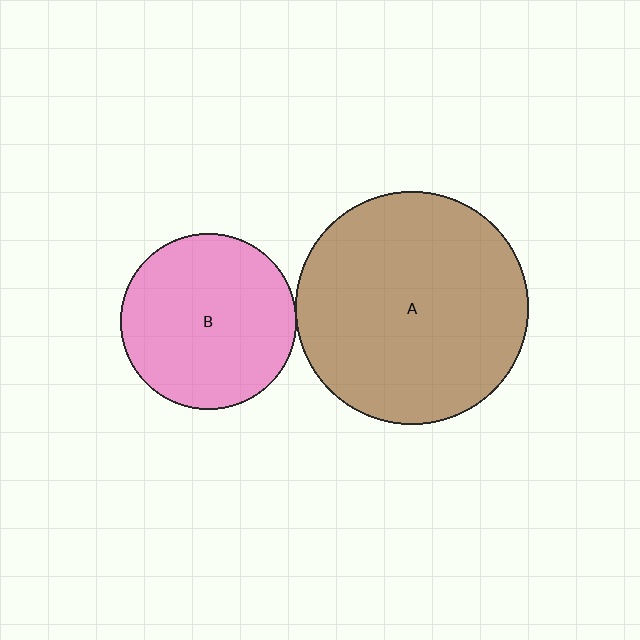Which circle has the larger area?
Circle A (brown).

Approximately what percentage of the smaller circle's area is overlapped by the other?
Approximately 5%.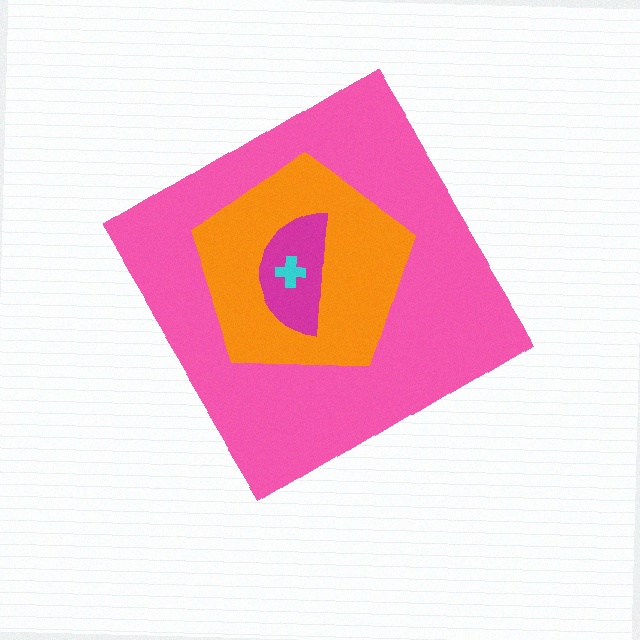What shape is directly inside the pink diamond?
The orange pentagon.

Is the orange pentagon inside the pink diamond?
Yes.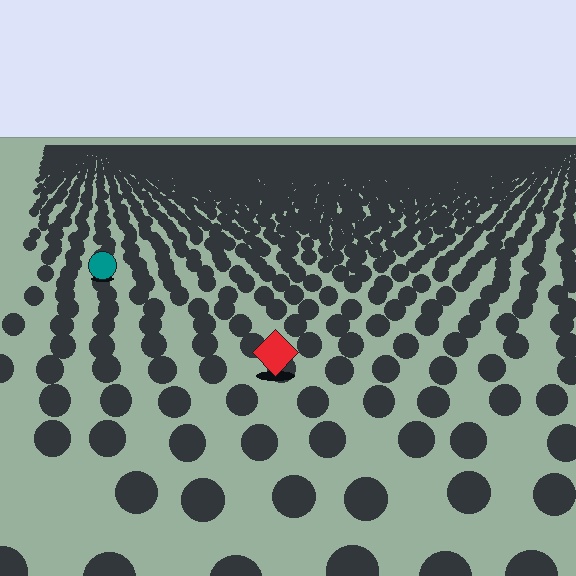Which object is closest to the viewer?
The red diamond is closest. The texture marks near it are larger and more spread out.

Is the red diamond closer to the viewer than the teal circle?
Yes. The red diamond is closer — you can tell from the texture gradient: the ground texture is coarser near it.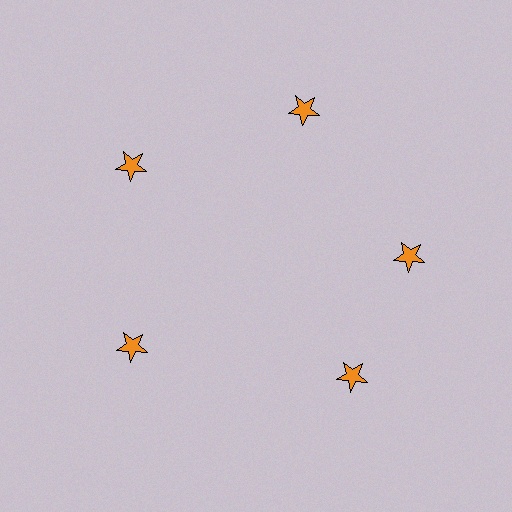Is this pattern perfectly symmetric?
No. The 5 orange stars are arranged in a ring, but one element near the 5 o'clock position is rotated out of alignment along the ring, breaking the 5-fold rotational symmetry.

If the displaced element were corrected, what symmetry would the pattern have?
It would have 5-fold rotational symmetry — the pattern would map onto itself every 72 degrees.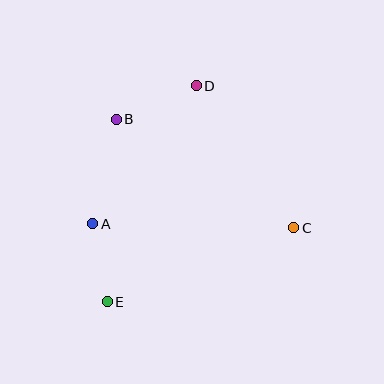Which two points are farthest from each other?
Points D and E are farthest from each other.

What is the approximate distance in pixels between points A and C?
The distance between A and C is approximately 201 pixels.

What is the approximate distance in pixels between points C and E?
The distance between C and E is approximately 201 pixels.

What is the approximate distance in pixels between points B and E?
The distance between B and E is approximately 183 pixels.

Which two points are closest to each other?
Points A and E are closest to each other.